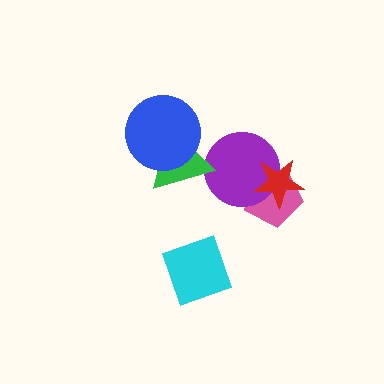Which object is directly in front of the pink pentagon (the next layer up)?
The purple circle is directly in front of the pink pentagon.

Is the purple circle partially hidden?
Yes, it is partially covered by another shape.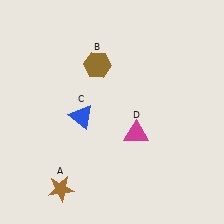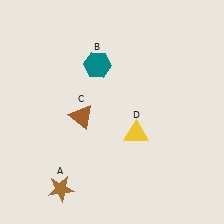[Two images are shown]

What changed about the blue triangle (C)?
In Image 1, C is blue. In Image 2, it changed to brown.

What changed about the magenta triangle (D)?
In Image 1, D is magenta. In Image 2, it changed to yellow.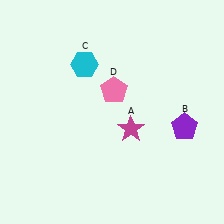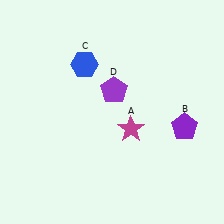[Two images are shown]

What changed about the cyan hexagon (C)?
In Image 1, C is cyan. In Image 2, it changed to blue.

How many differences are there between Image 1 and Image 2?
There are 2 differences between the two images.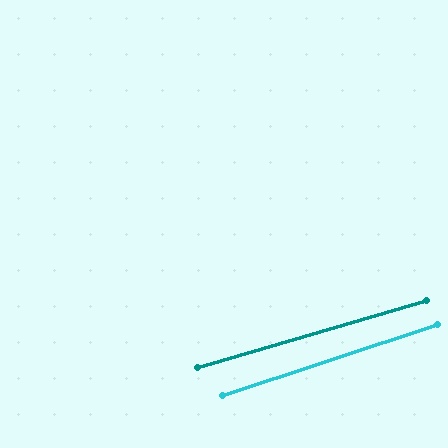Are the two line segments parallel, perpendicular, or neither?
Parallel — their directions differ by only 1.8°.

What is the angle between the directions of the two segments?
Approximately 2 degrees.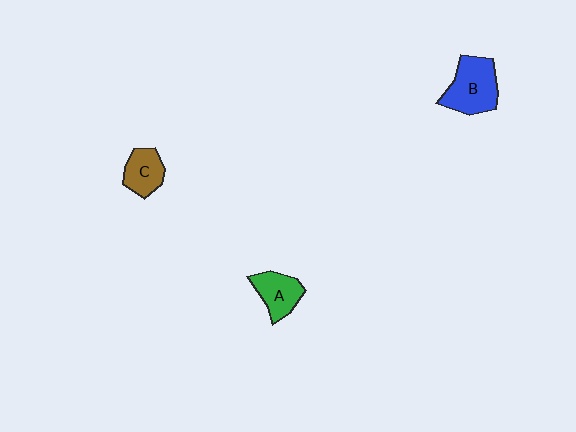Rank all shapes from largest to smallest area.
From largest to smallest: B (blue), A (green), C (brown).